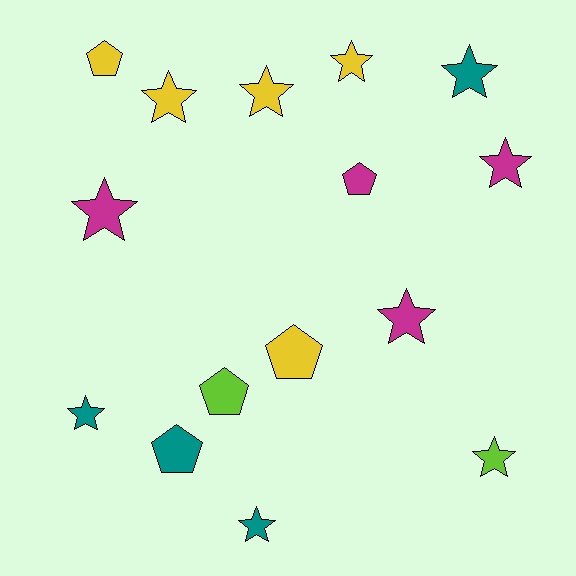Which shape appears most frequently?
Star, with 10 objects.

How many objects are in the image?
There are 15 objects.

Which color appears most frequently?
Yellow, with 5 objects.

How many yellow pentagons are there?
There are 2 yellow pentagons.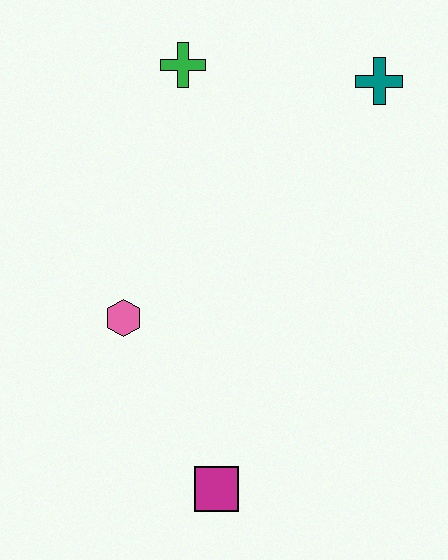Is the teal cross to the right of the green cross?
Yes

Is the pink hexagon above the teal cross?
No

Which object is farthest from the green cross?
The magenta square is farthest from the green cross.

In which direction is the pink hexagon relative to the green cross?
The pink hexagon is below the green cross.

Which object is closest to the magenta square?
The pink hexagon is closest to the magenta square.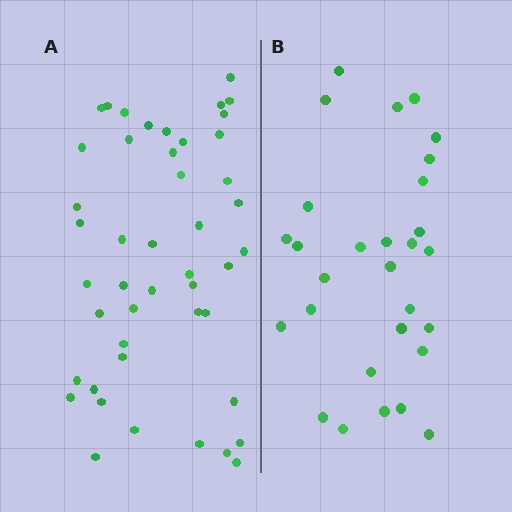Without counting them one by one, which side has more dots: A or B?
Region A (the left region) has more dots.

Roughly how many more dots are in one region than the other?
Region A has approximately 15 more dots than region B.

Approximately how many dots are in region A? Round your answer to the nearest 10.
About 50 dots. (The exact count is 46, which rounds to 50.)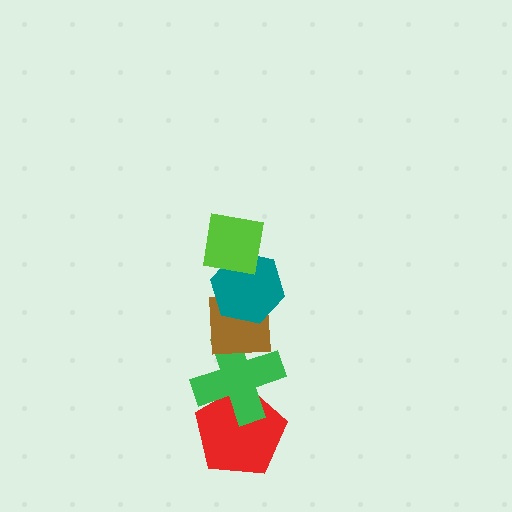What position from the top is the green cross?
The green cross is 4th from the top.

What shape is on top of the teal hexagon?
The lime square is on top of the teal hexagon.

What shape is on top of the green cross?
The brown square is on top of the green cross.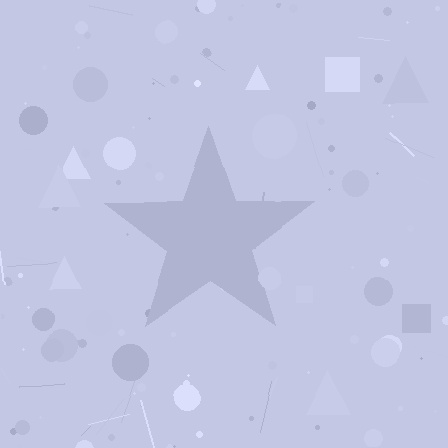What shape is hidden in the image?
A star is hidden in the image.